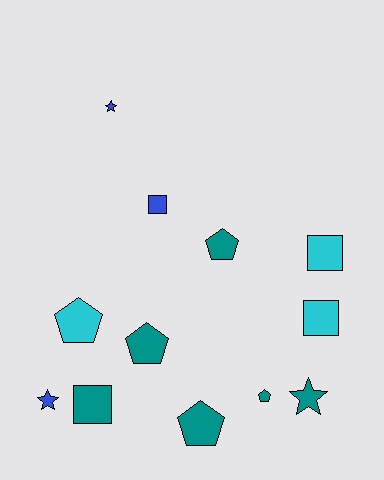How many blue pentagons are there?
There are no blue pentagons.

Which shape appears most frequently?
Pentagon, with 5 objects.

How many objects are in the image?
There are 12 objects.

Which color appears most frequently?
Teal, with 6 objects.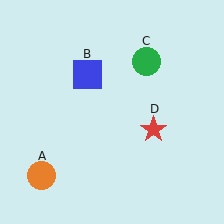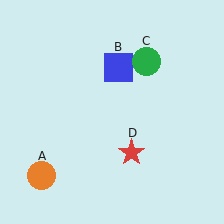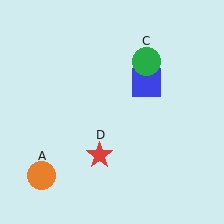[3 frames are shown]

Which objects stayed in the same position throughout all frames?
Orange circle (object A) and green circle (object C) remained stationary.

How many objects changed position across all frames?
2 objects changed position: blue square (object B), red star (object D).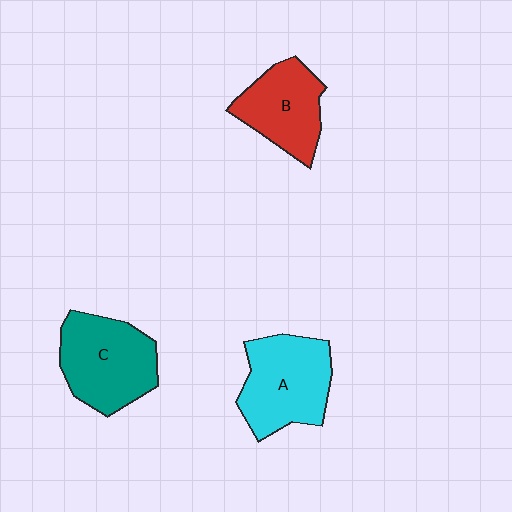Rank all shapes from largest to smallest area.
From largest to smallest: C (teal), A (cyan), B (red).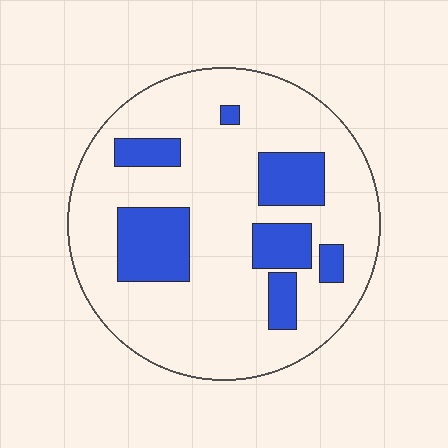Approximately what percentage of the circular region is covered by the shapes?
Approximately 20%.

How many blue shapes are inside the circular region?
7.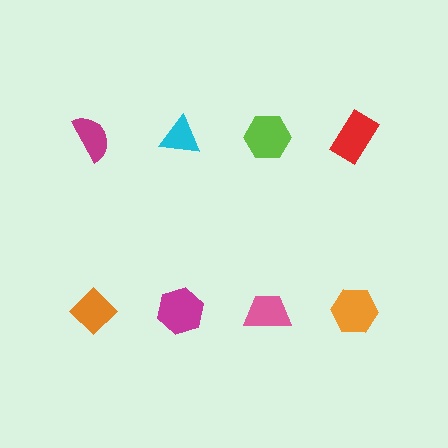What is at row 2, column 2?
A magenta hexagon.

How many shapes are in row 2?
4 shapes.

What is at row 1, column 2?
A cyan triangle.